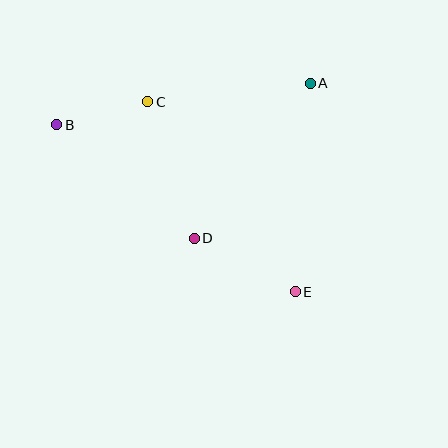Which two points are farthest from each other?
Points B and E are farthest from each other.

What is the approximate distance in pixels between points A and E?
The distance between A and E is approximately 209 pixels.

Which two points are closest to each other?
Points B and C are closest to each other.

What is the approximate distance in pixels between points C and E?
The distance between C and E is approximately 241 pixels.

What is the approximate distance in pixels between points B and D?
The distance between B and D is approximately 178 pixels.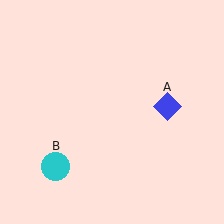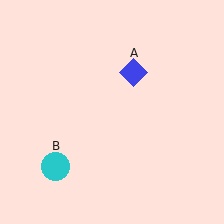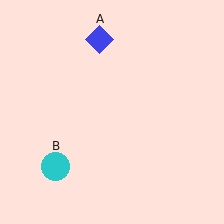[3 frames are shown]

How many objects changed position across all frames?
1 object changed position: blue diamond (object A).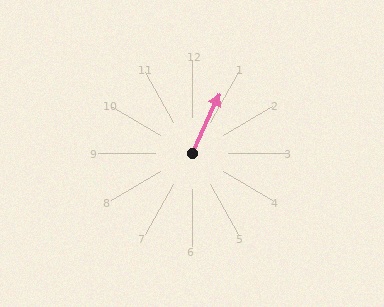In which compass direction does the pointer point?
Northeast.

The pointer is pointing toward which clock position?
Roughly 1 o'clock.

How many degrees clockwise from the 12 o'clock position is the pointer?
Approximately 25 degrees.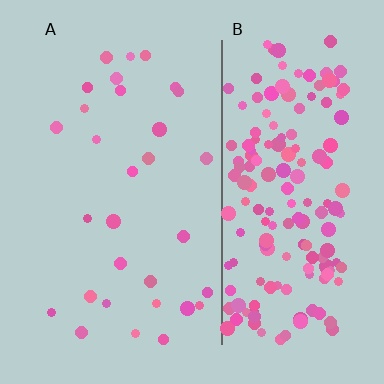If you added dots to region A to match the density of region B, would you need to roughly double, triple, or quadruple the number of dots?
Approximately quadruple.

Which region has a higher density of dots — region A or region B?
B (the right).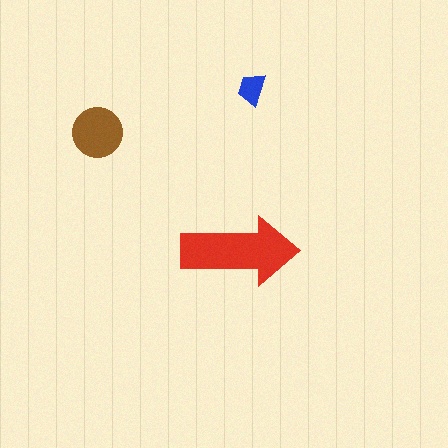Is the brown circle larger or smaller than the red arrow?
Smaller.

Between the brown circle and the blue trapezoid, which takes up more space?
The brown circle.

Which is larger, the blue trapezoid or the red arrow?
The red arrow.